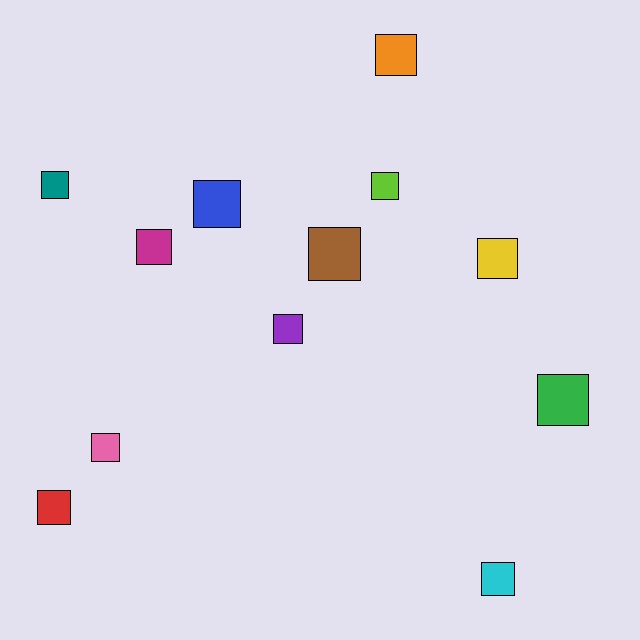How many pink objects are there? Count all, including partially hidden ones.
There is 1 pink object.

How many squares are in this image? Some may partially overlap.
There are 12 squares.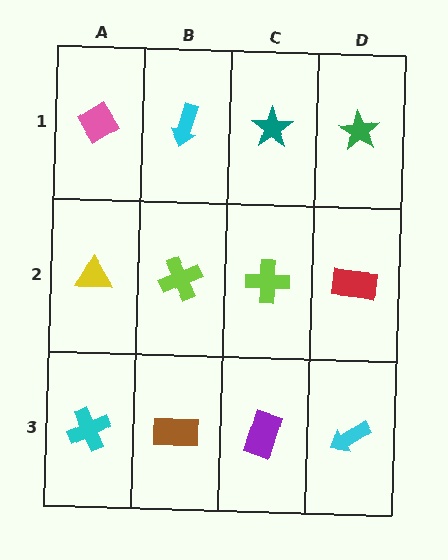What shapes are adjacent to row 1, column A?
A yellow triangle (row 2, column A), a cyan arrow (row 1, column B).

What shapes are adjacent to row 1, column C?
A lime cross (row 2, column C), a cyan arrow (row 1, column B), a green star (row 1, column D).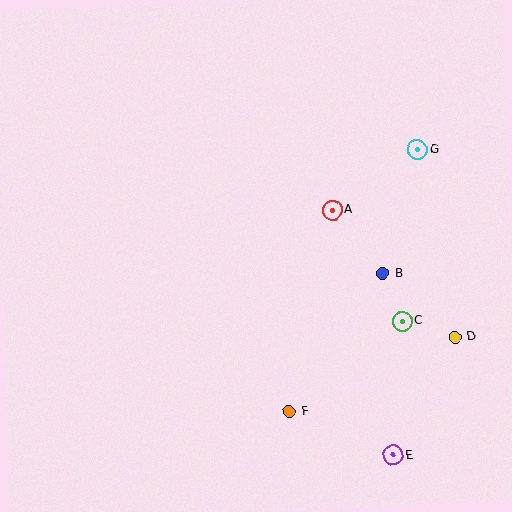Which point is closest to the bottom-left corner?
Point F is closest to the bottom-left corner.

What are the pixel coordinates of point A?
Point A is at (333, 210).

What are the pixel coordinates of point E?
Point E is at (393, 455).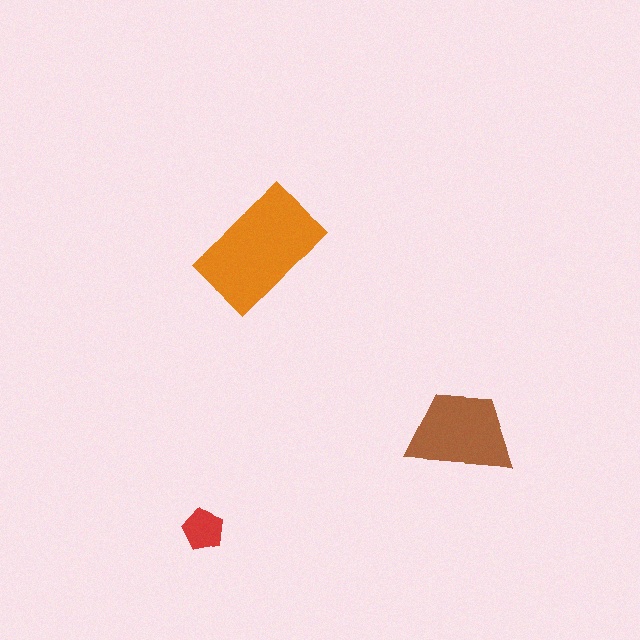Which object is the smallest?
The red pentagon.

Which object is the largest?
The orange rectangle.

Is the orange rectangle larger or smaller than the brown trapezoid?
Larger.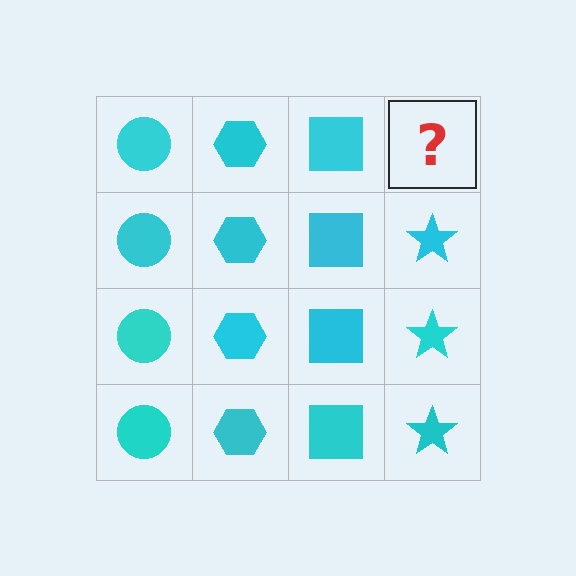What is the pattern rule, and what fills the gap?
The rule is that each column has a consistent shape. The gap should be filled with a cyan star.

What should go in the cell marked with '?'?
The missing cell should contain a cyan star.